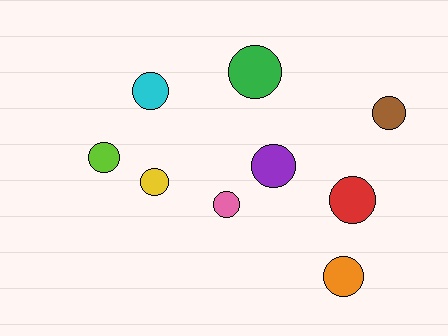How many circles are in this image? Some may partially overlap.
There are 9 circles.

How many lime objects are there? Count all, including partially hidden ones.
There is 1 lime object.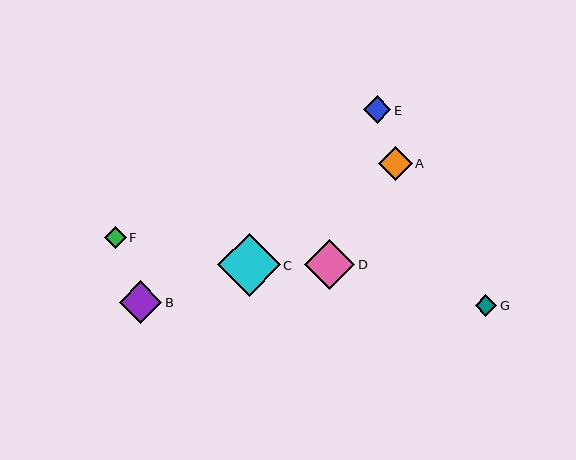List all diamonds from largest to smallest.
From largest to smallest: C, D, B, A, E, G, F.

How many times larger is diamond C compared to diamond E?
Diamond C is approximately 2.2 times the size of diamond E.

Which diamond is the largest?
Diamond C is the largest with a size of approximately 62 pixels.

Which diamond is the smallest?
Diamond F is the smallest with a size of approximately 21 pixels.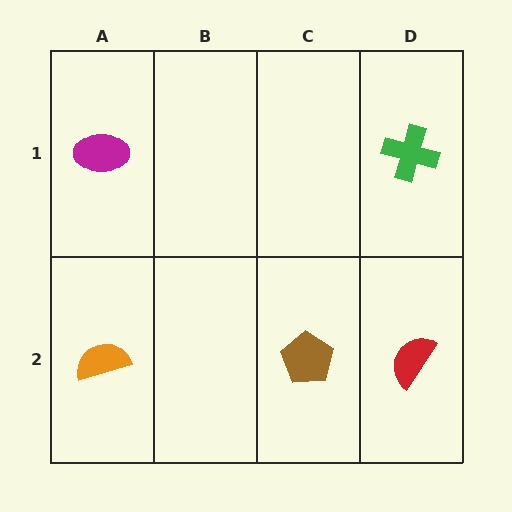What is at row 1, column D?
A green cross.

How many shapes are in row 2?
3 shapes.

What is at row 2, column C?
A brown pentagon.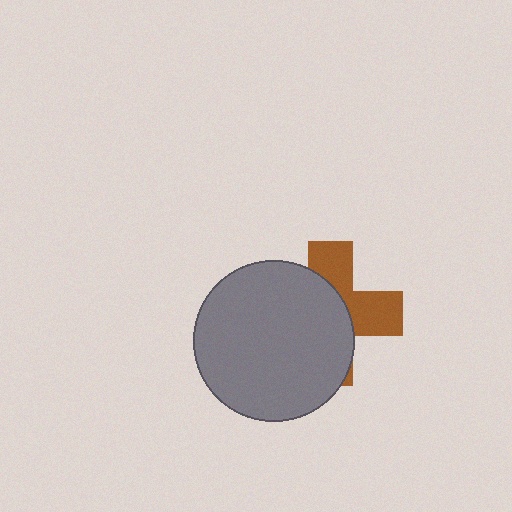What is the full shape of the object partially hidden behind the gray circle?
The partially hidden object is a brown cross.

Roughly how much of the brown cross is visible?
A small part of it is visible (roughly 40%).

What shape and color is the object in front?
The object in front is a gray circle.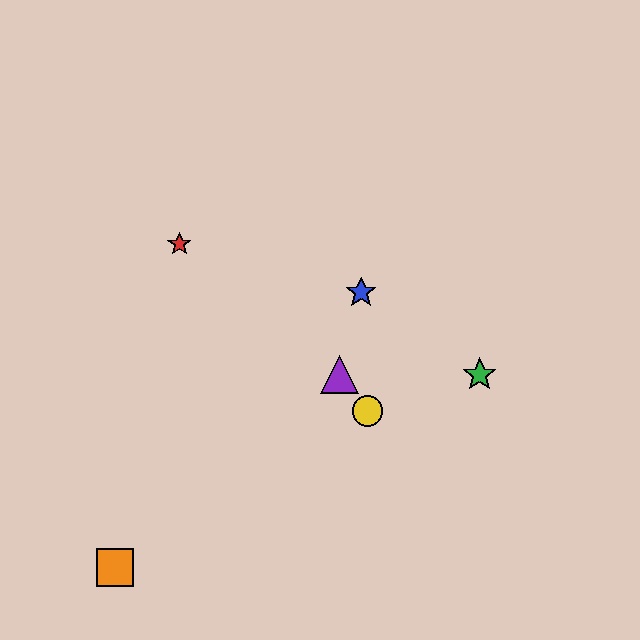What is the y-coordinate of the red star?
The red star is at y≈244.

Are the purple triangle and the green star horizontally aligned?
Yes, both are at y≈375.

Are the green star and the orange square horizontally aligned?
No, the green star is at y≈375 and the orange square is at y≈567.